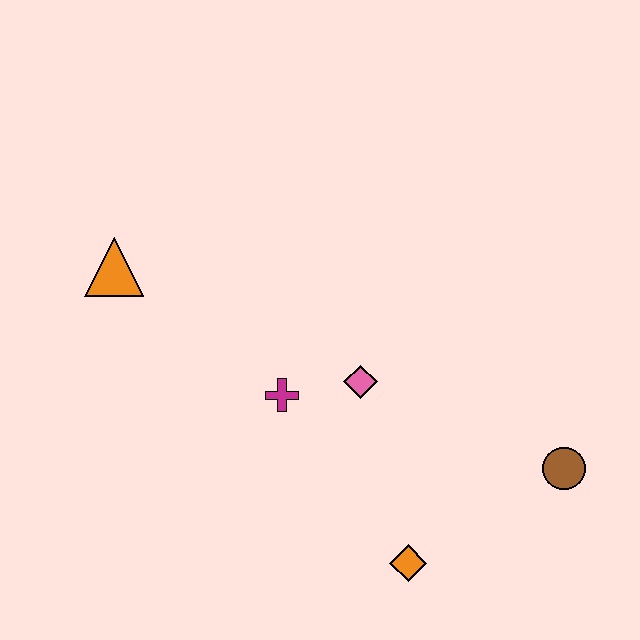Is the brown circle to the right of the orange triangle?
Yes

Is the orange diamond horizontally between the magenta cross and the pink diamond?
No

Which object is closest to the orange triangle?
The magenta cross is closest to the orange triangle.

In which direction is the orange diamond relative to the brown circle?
The orange diamond is to the left of the brown circle.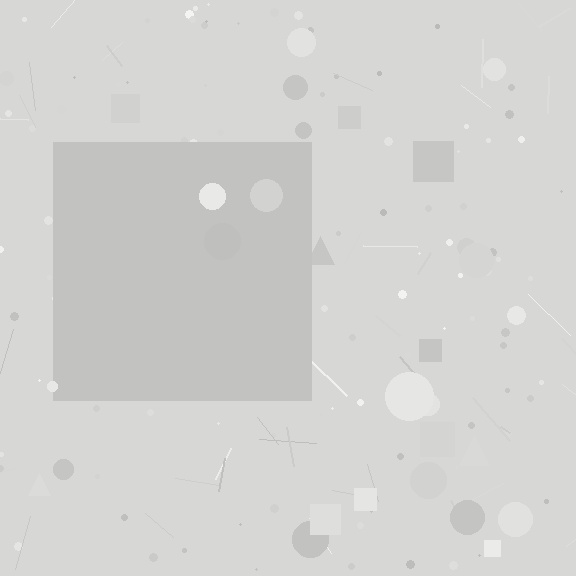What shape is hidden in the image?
A square is hidden in the image.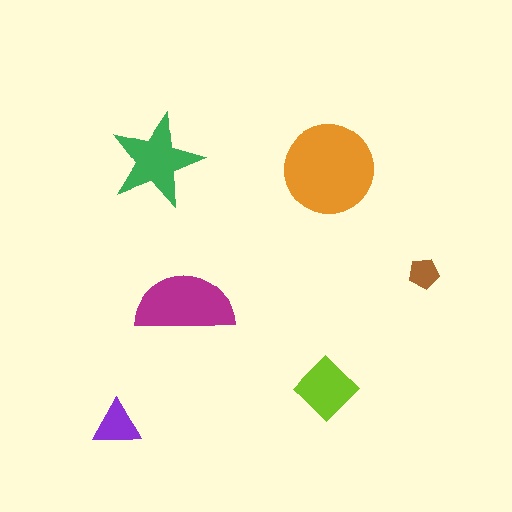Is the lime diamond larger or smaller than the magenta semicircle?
Smaller.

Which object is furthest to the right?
The brown pentagon is rightmost.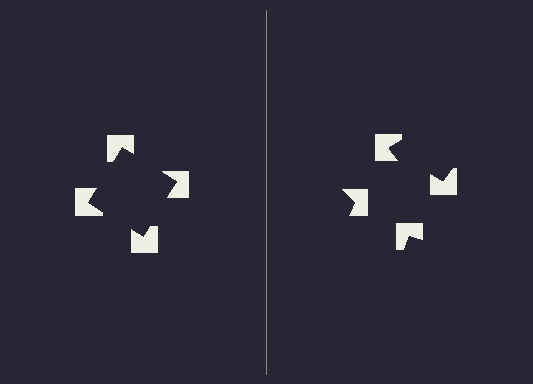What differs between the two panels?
The notched squares are positioned identically on both sides; only the wedge orientations differ. On the left they align to a square; on the right they are misaligned.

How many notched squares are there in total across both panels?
8 — 4 on each side.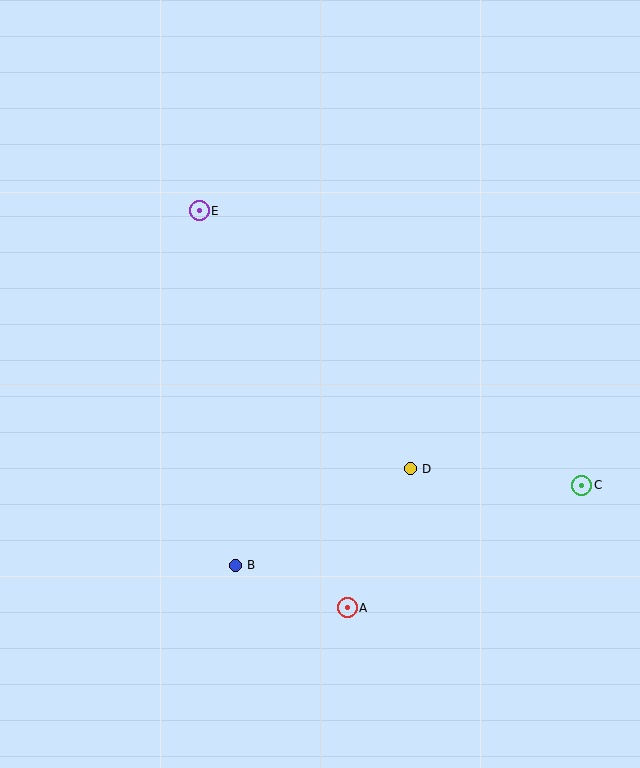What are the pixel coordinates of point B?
Point B is at (235, 565).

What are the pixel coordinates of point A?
Point A is at (347, 608).